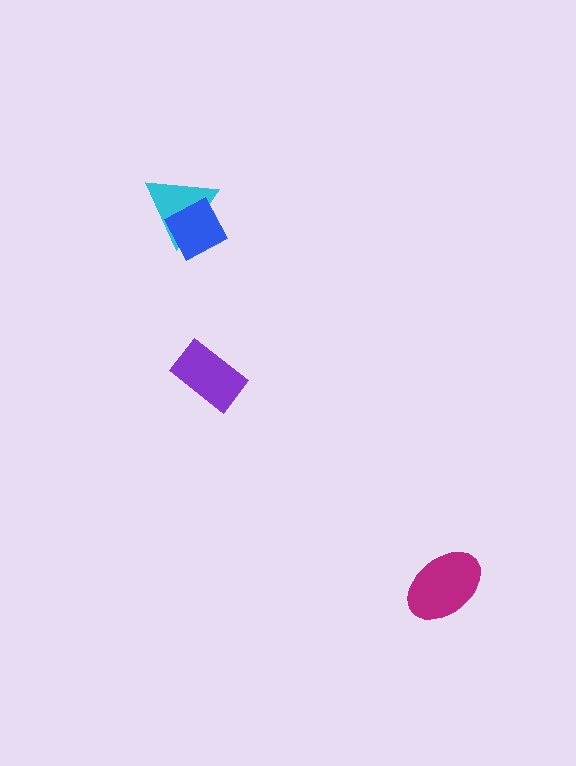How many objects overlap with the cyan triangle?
1 object overlaps with the cyan triangle.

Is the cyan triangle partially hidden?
Yes, it is partially covered by another shape.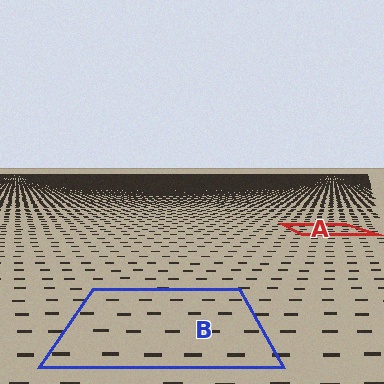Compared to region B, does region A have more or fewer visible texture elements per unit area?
Region A has more texture elements per unit area — they are packed more densely because it is farther away.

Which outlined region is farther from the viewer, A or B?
Region A is farther from the viewer — the texture elements inside it appear smaller and more densely packed.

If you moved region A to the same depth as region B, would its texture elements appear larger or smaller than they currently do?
They would appear larger. At a closer depth, the same texture elements are projected at a bigger on-screen size.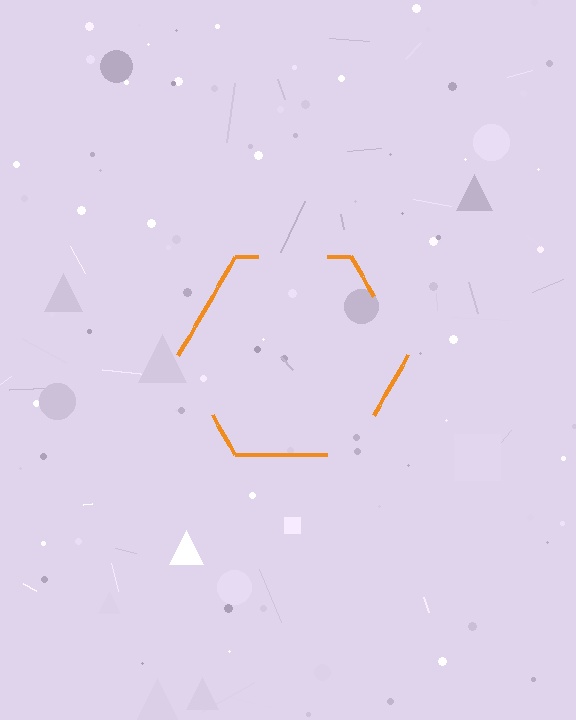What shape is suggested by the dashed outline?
The dashed outline suggests a hexagon.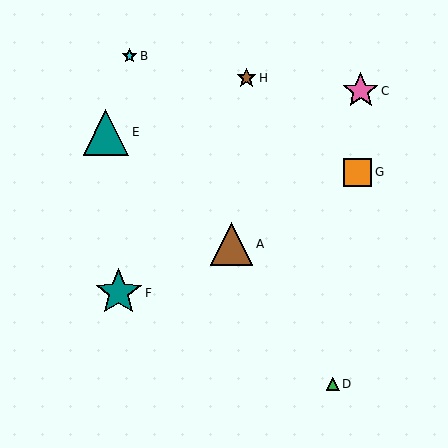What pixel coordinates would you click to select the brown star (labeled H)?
Click at (246, 78) to select the brown star H.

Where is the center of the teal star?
The center of the teal star is at (119, 293).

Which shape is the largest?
The teal star (labeled F) is the largest.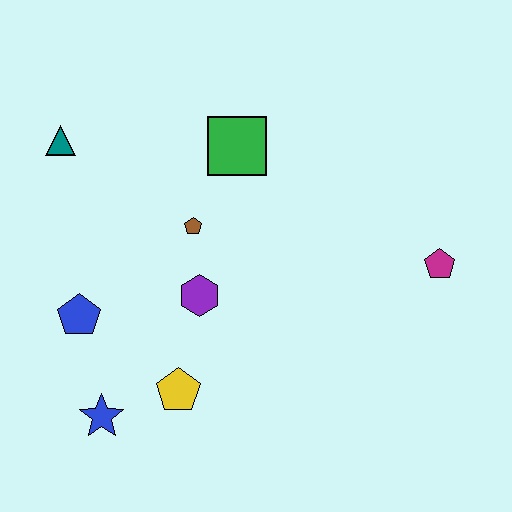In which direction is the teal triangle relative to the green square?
The teal triangle is to the left of the green square.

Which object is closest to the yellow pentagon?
The blue star is closest to the yellow pentagon.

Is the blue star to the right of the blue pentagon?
Yes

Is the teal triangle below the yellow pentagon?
No